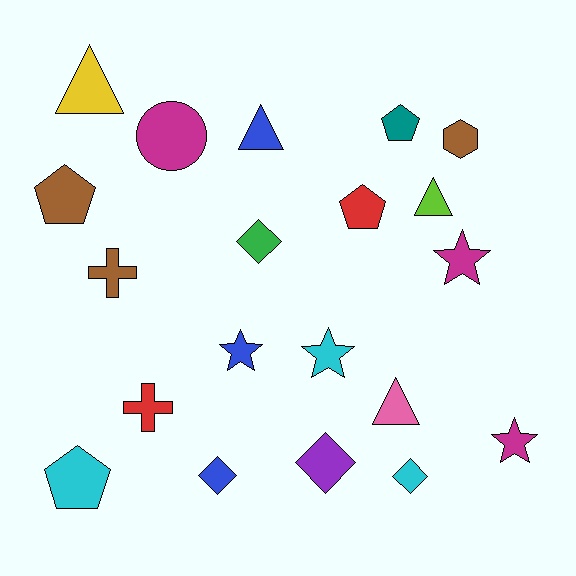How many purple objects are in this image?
There is 1 purple object.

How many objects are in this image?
There are 20 objects.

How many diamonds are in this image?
There are 4 diamonds.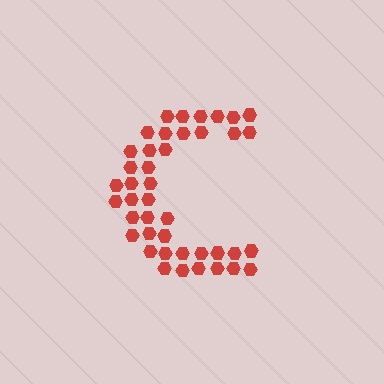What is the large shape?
The large shape is the letter C.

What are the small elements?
The small elements are hexagons.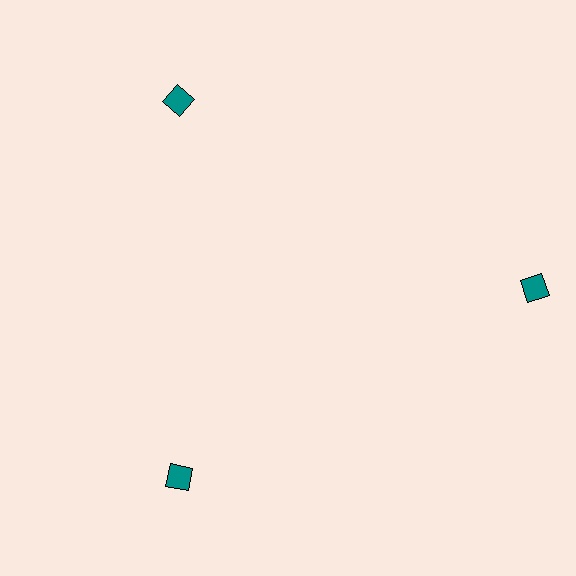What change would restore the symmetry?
The symmetry would be restored by moving it inward, back onto the ring so that all 3 squares sit at equal angles and equal distance from the center.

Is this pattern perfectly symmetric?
No. The 3 teal squares are arranged in a ring, but one element near the 3 o'clock position is pushed outward from the center, breaking the 3-fold rotational symmetry.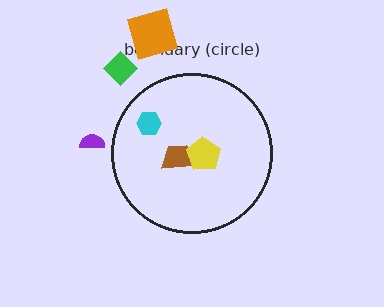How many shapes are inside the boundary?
3 inside, 3 outside.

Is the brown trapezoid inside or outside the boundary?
Inside.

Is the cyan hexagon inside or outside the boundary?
Inside.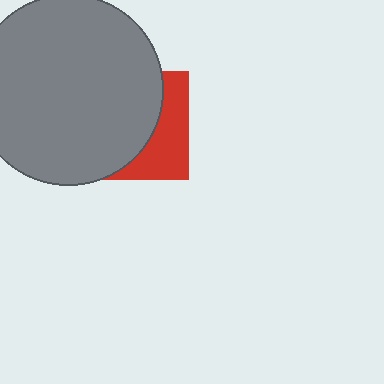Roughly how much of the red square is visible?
A small part of it is visible (roughly 36%).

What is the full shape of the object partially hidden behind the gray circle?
The partially hidden object is a red square.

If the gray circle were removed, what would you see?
You would see the complete red square.